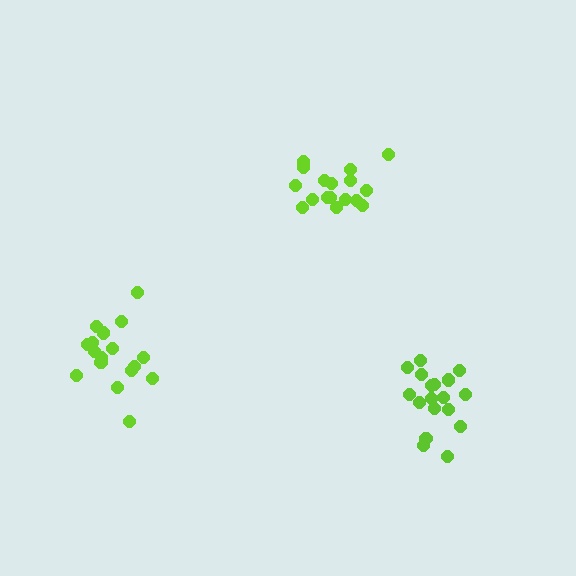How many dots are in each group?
Group 1: 17 dots, Group 2: 17 dots, Group 3: 19 dots (53 total).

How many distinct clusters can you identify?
There are 3 distinct clusters.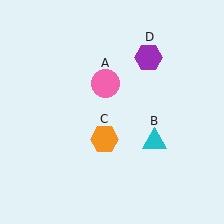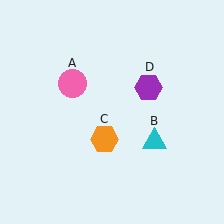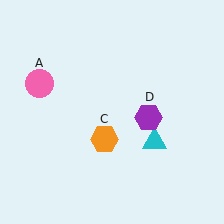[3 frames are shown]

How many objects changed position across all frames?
2 objects changed position: pink circle (object A), purple hexagon (object D).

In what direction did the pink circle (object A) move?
The pink circle (object A) moved left.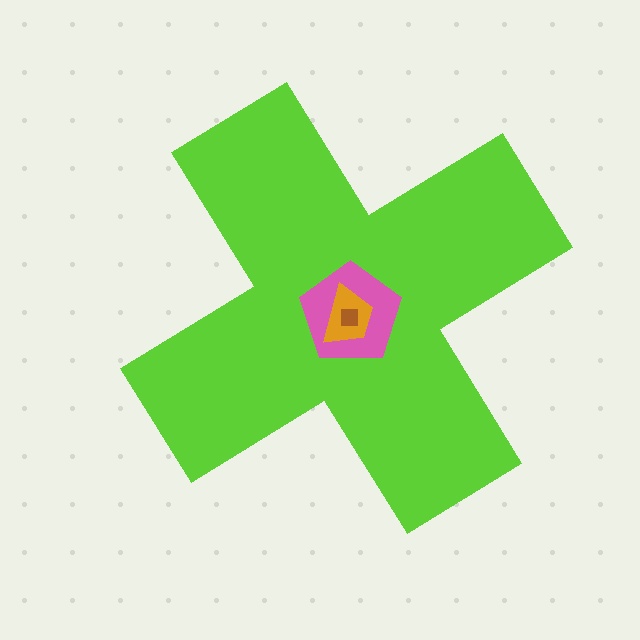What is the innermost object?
The brown square.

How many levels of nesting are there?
4.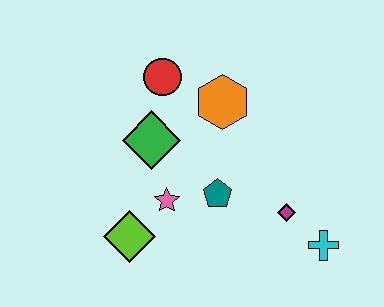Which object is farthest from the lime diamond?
The cyan cross is farthest from the lime diamond.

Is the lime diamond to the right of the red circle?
No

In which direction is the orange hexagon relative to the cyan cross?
The orange hexagon is above the cyan cross.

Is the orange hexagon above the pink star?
Yes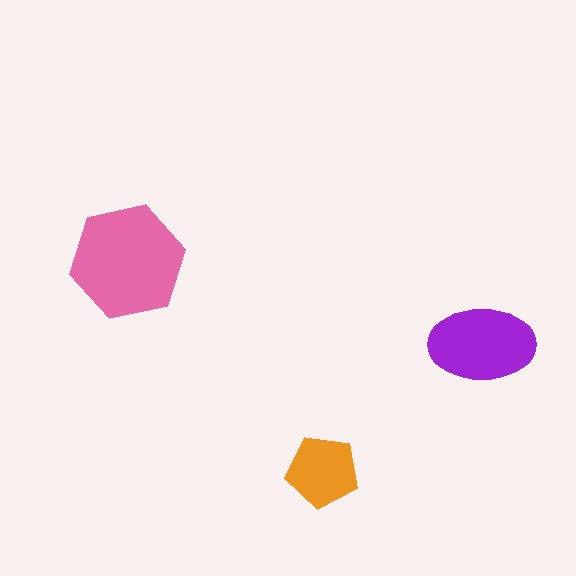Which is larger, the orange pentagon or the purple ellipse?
The purple ellipse.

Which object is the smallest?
The orange pentagon.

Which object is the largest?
The pink hexagon.